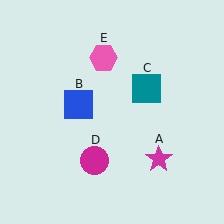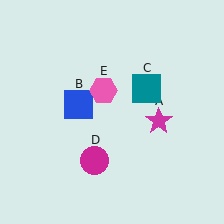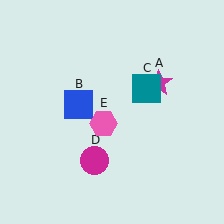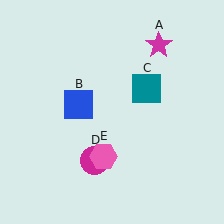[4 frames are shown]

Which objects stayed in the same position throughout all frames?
Blue square (object B) and teal square (object C) and magenta circle (object D) remained stationary.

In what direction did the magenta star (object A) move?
The magenta star (object A) moved up.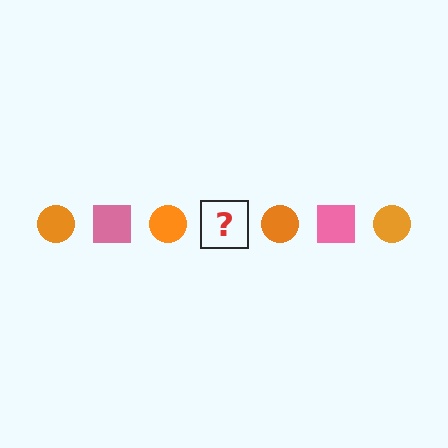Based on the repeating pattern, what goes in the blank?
The blank should be a pink square.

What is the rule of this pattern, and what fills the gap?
The rule is that the pattern alternates between orange circle and pink square. The gap should be filled with a pink square.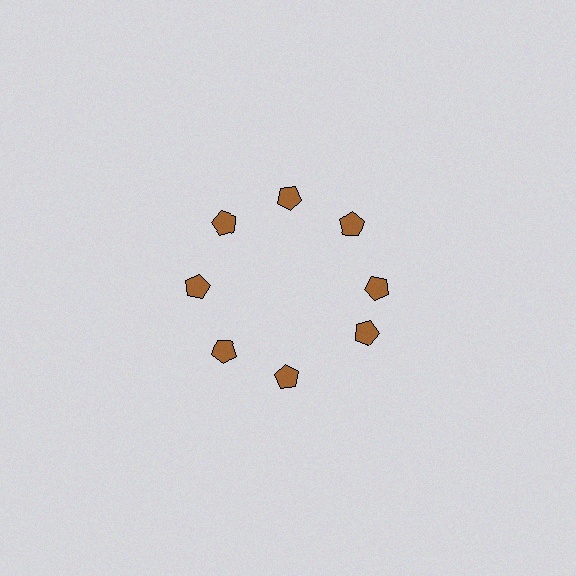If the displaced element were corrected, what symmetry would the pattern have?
It would have 8-fold rotational symmetry — the pattern would map onto itself every 45 degrees.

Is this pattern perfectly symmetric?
No. The 8 brown pentagons are arranged in a ring, but one element near the 4 o'clock position is rotated out of alignment along the ring, breaking the 8-fold rotational symmetry.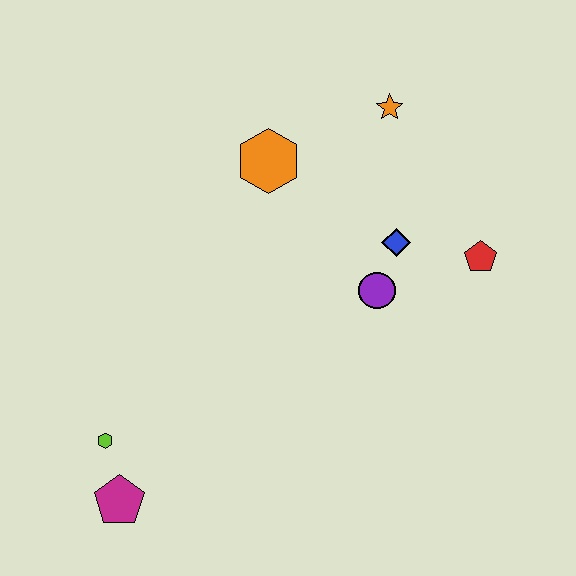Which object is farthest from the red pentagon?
The magenta pentagon is farthest from the red pentagon.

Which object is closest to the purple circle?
The blue diamond is closest to the purple circle.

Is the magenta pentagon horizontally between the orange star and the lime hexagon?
Yes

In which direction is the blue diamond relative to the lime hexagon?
The blue diamond is to the right of the lime hexagon.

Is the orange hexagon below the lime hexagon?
No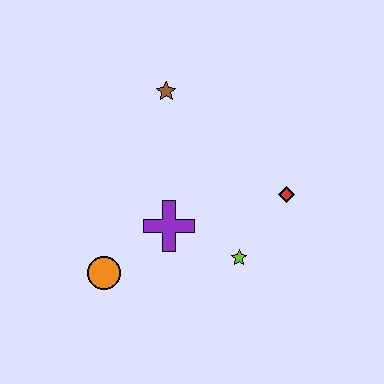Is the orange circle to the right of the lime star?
No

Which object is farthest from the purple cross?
The brown star is farthest from the purple cross.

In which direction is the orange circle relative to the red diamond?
The orange circle is to the left of the red diamond.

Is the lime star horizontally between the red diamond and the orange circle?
Yes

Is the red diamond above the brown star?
No